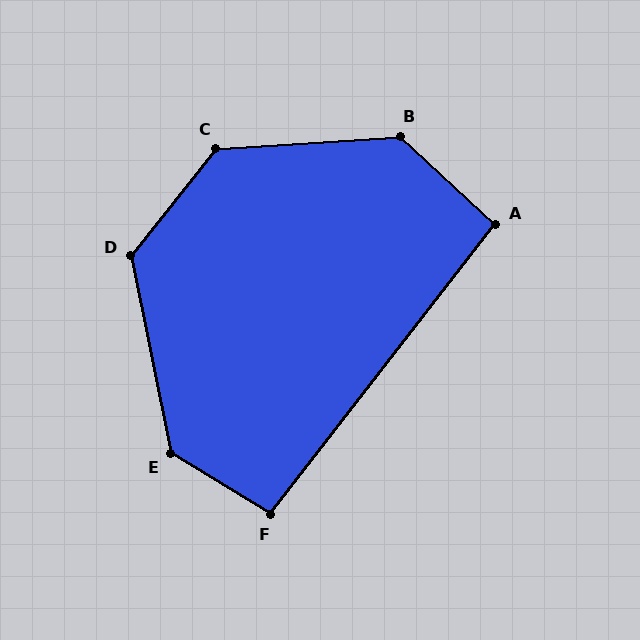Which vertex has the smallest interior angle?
A, at approximately 95 degrees.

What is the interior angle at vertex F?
Approximately 97 degrees (obtuse).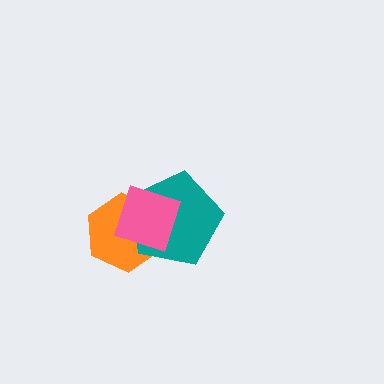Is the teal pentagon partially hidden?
Yes, it is partially covered by another shape.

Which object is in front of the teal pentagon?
The pink square is in front of the teal pentagon.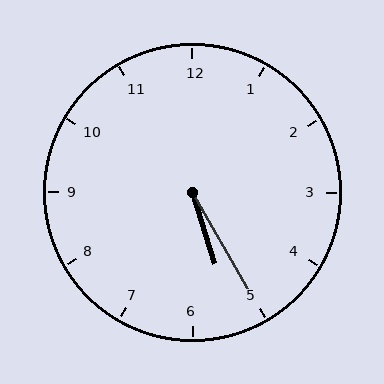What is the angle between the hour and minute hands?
Approximately 12 degrees.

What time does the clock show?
5:25.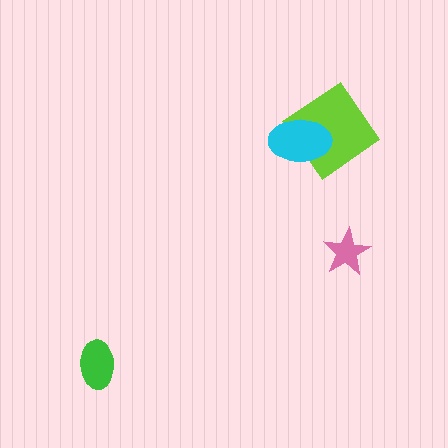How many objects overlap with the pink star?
0 objects overlap with the pink star.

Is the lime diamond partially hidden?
Yes, it is partially covered by another shape.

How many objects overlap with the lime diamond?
1 object overlaps with the lime diamond.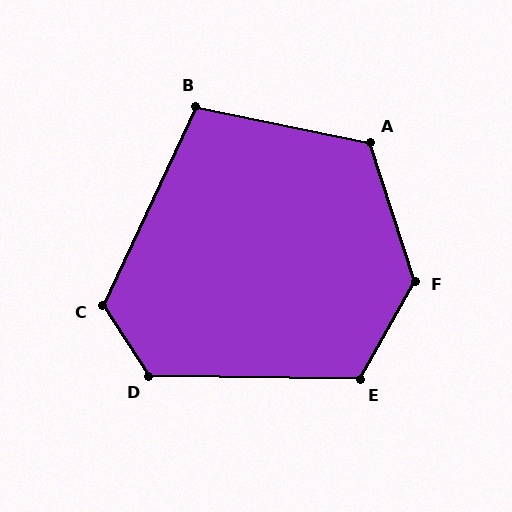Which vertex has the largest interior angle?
F, at approximately 133 degrees.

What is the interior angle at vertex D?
Approximately 124 degrees (obtuse).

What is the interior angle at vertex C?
Approximately 122 degrees (obtuse).